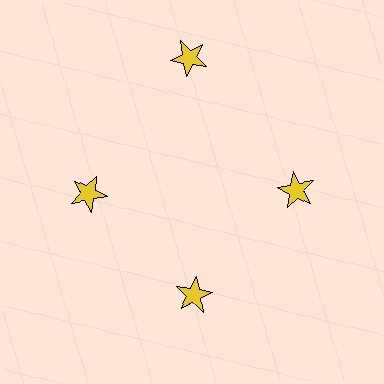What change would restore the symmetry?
The symmetry would be restored by moving it inward, back onto the ring so that all 4 stars sit at equal angles and equal distance from the center.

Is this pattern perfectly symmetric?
No. The 4 yellow stars are arranged in a ring, but one element near the 12 o'clock position is pushed outward from the center, breaking the 4-fold rotational symmetry.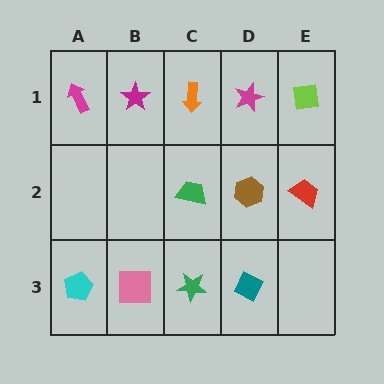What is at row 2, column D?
A brown hexagon.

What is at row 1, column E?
A lime square.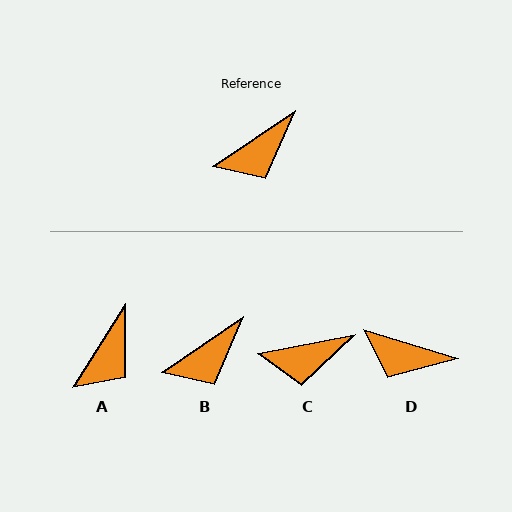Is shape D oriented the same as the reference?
No, it is off by about 51 degrees.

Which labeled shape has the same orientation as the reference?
B.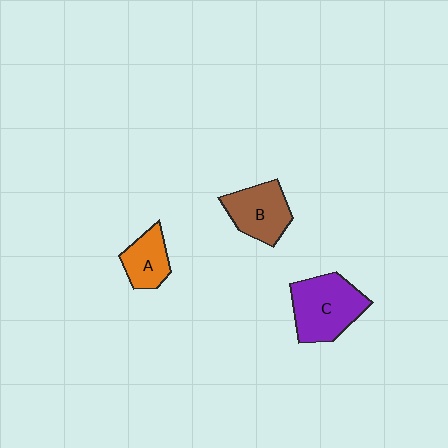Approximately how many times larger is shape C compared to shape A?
Approximately 1.8 times.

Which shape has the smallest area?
Shape A (orange).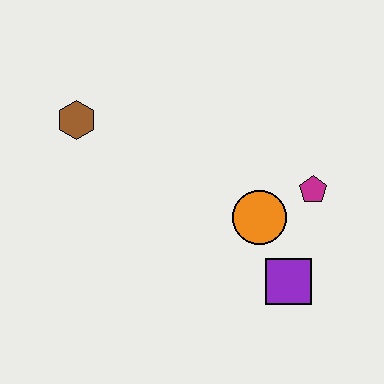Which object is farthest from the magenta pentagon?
The brown hexagon is farthest from the magenta pentagon.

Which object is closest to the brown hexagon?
The orange circle is closest to the brown hexagon.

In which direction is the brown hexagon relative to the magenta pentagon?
The brown hexagon is to the left of the magenta pentagon.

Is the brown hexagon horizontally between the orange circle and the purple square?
No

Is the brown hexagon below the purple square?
No